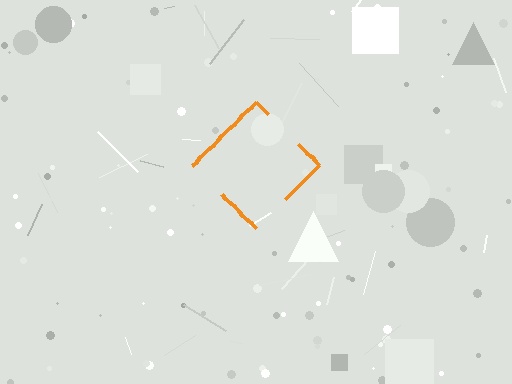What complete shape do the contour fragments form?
The contour fragments form a diamond.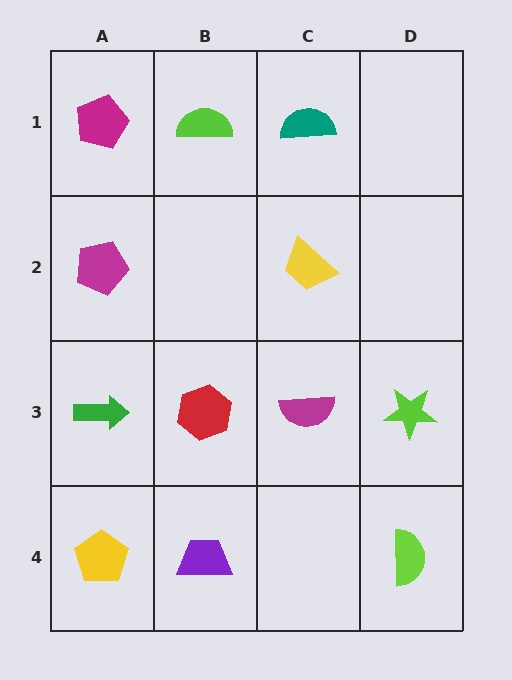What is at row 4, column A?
A yellow pentagon.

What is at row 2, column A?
A magenta pentagon.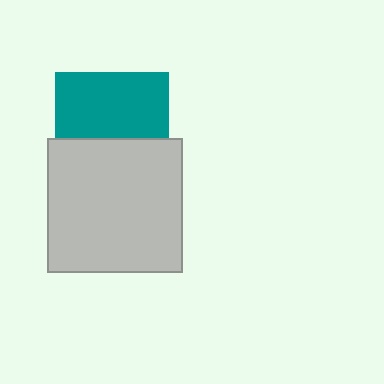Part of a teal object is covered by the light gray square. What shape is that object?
It is a square.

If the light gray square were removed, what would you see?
You would see the complete teal square.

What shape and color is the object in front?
The object in front is a light gray square.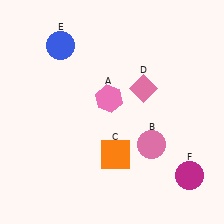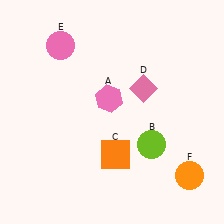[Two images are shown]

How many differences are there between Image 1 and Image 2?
There are 3 differences between the two images.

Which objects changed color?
B changed from pink to lime. E changed from blue to pink. F changed from magenta to orange.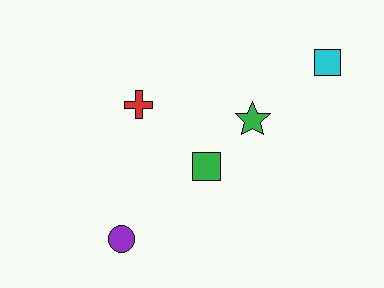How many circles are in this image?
There is 1 circle.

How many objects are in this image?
There are 5 objects.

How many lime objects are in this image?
There are no lime objects.